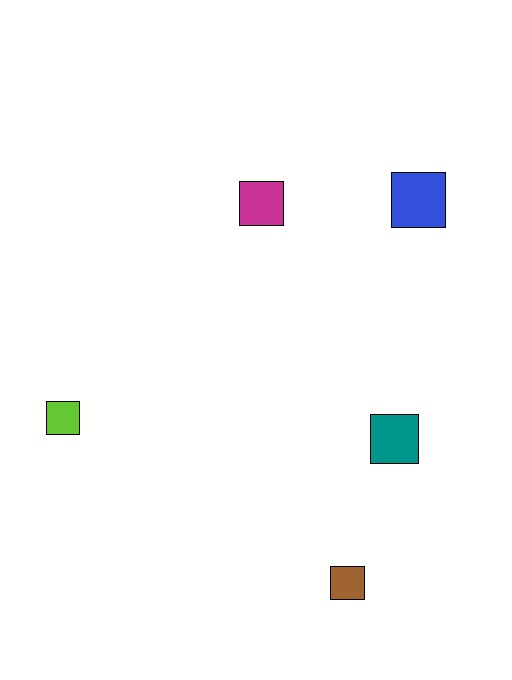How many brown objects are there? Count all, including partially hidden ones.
There is 1 brown object.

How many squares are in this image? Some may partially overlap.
There are 5 squares.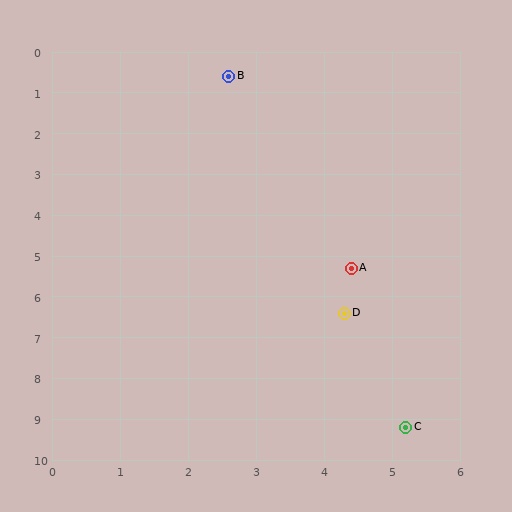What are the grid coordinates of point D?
Point D is at approximately (4.3, 6.4).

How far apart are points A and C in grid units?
Points A and C are about 4.0 grid units apart.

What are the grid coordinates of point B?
Point B is at approximately (2.6, 0.6).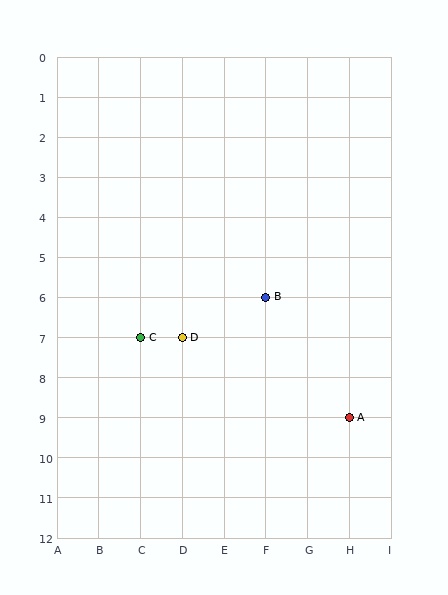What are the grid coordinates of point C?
Point C is at grid coordinates (C, 7).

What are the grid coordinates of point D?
Point D is at grid coordinates (D, 7).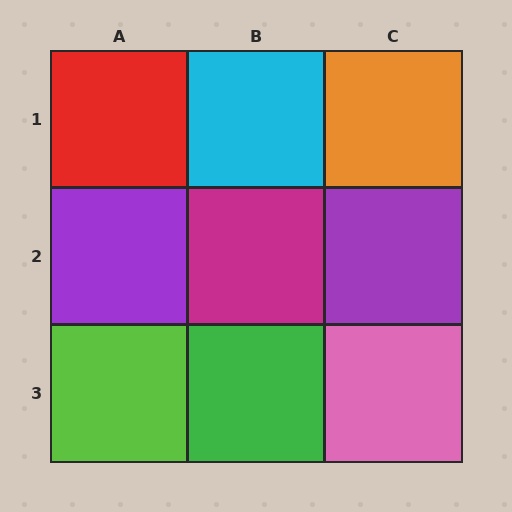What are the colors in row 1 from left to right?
Red, cyan, orange.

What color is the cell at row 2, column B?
Magenta.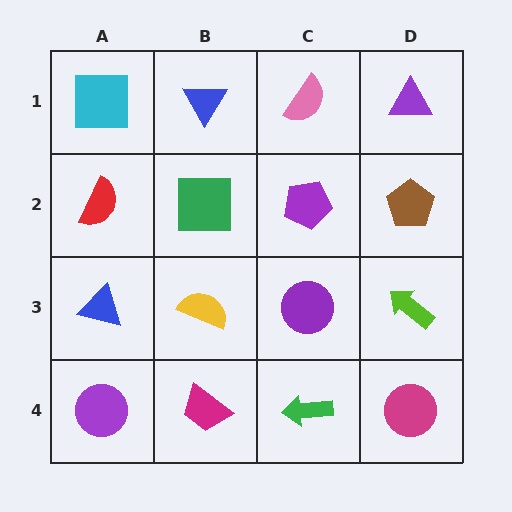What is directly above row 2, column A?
A cyan square.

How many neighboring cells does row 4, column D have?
2.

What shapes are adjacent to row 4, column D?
A lime arrow (row 3, column D), a green arrow (row 4, column C).